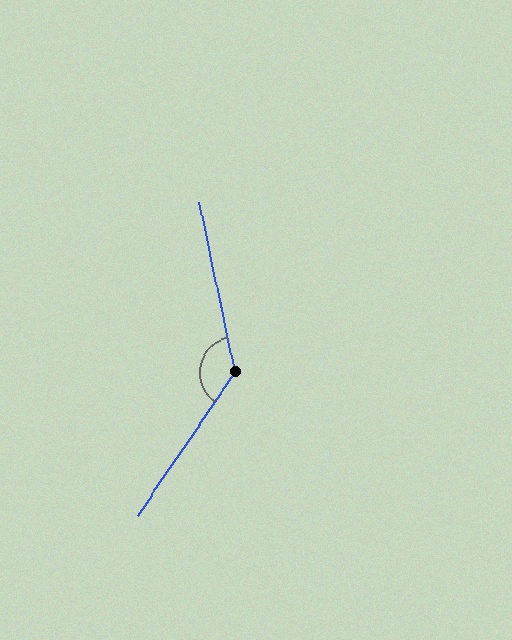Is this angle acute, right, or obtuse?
It is obtuse.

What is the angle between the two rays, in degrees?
Approximately 134 degrees.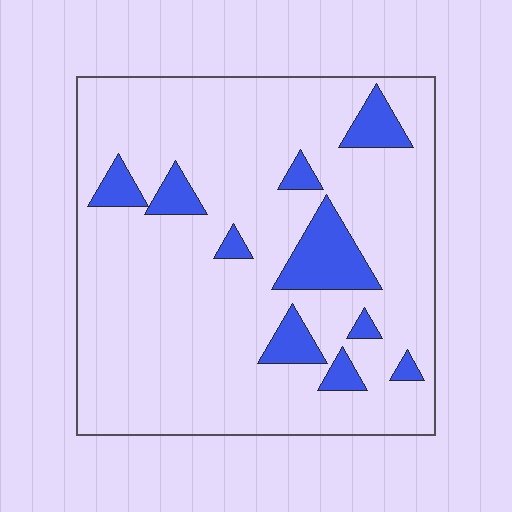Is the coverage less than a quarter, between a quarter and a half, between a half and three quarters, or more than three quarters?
Less than a quarter.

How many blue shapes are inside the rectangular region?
10.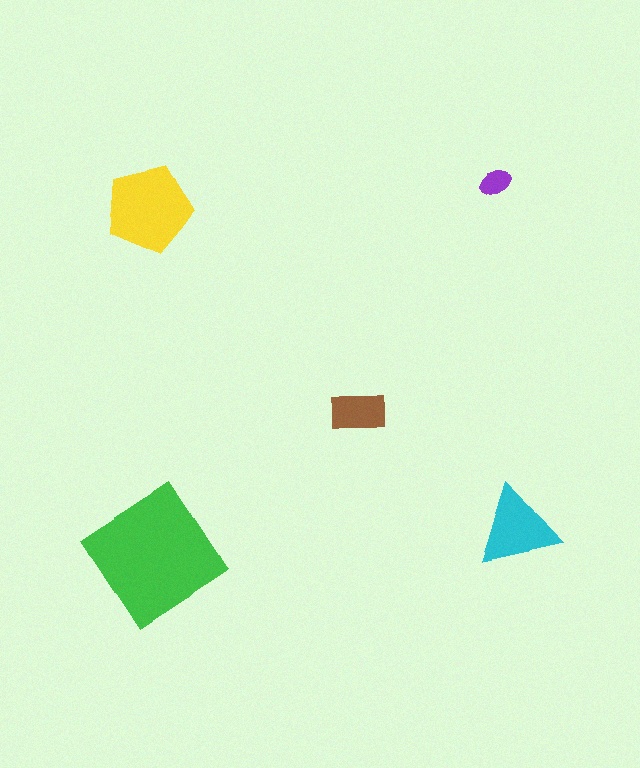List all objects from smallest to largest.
The purple ellipse, the brown rectangle, the cyan triangle, the yellow pentagon, the green diamond.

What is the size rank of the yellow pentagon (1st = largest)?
2nd.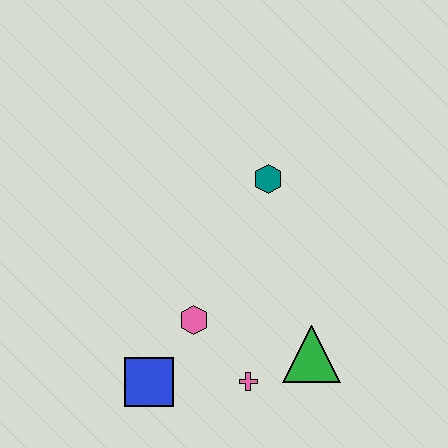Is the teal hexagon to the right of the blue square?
Yes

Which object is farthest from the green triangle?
The teal hexagon is farthest from the green triangle.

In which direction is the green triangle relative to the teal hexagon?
The green triangle is below the teal hexagon.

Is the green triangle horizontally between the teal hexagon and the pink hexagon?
No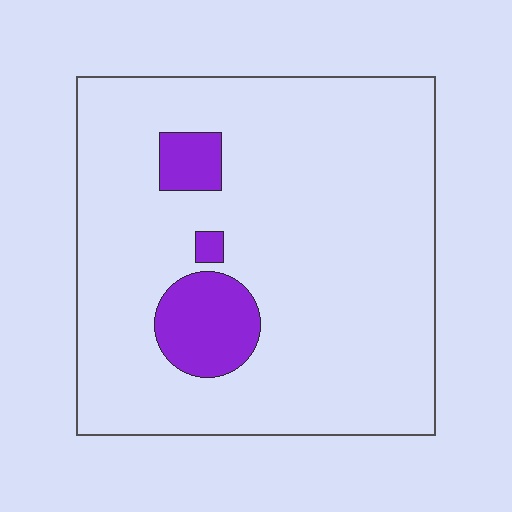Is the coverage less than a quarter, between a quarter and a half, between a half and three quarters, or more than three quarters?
Less than a quarter.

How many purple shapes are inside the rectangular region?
3.